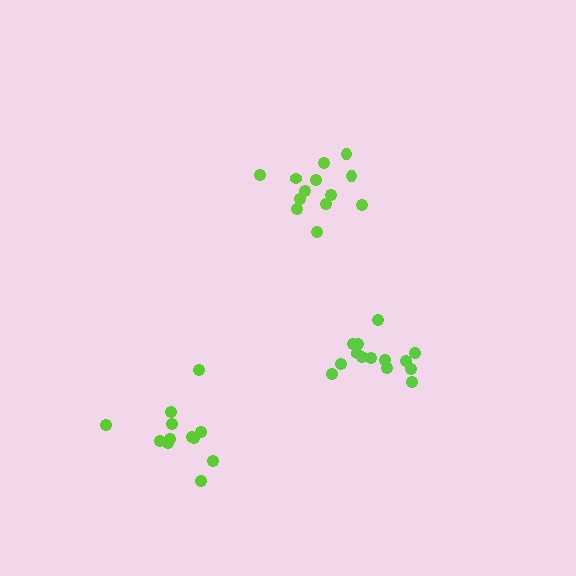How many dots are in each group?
Group 1: 12 dots, Group 2: 14 dots, Group 3: 13 dots (39 total).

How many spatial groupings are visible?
There are 3 spatial groupings.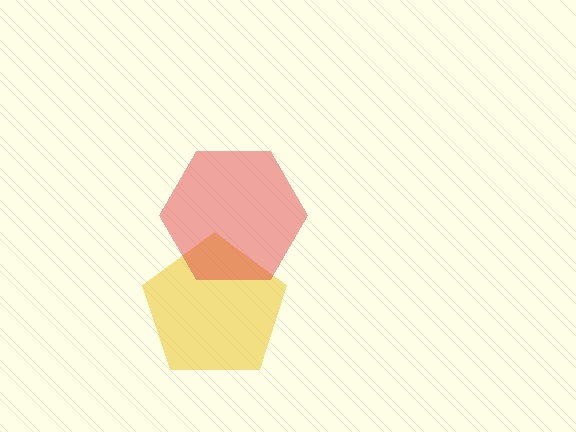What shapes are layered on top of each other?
The layered shapes are: a yellow pentagon, a red hexagon.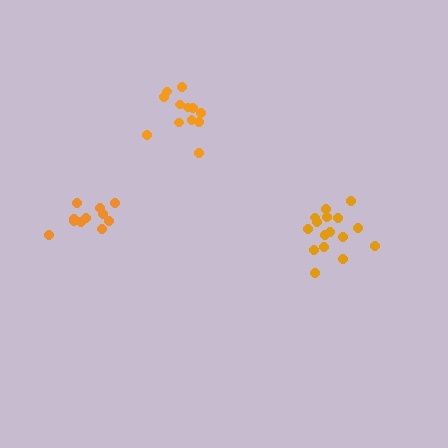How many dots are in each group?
Group 1: 12 dots, Group 2: 11 dots, Group 3: 16 dots (39 total).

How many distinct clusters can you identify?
There are 3 distinct clusters.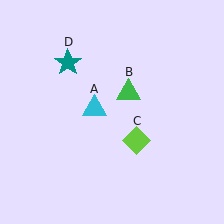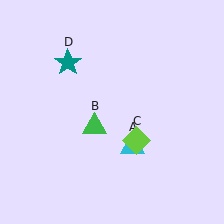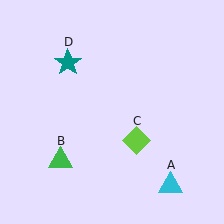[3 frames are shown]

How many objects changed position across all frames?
2 objects changed position: cyan triangle (object A), green triangle (object B).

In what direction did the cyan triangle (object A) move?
The cyan triangle (object A) moved down and to the right.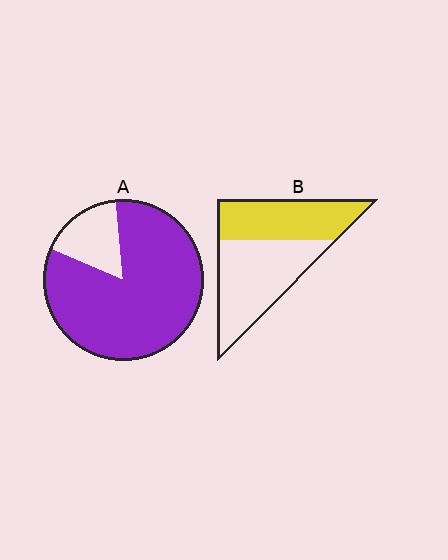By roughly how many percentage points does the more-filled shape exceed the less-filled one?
By roughly 40 percentage points (A over B).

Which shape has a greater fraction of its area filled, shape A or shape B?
Shape A.